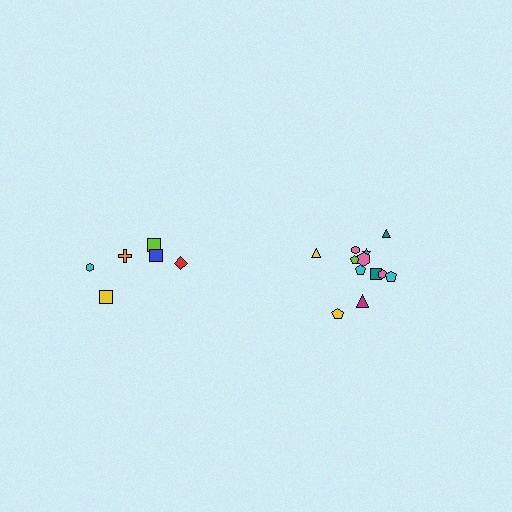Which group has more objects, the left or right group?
The right group.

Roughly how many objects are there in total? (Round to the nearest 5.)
Roughly 20 objects in total.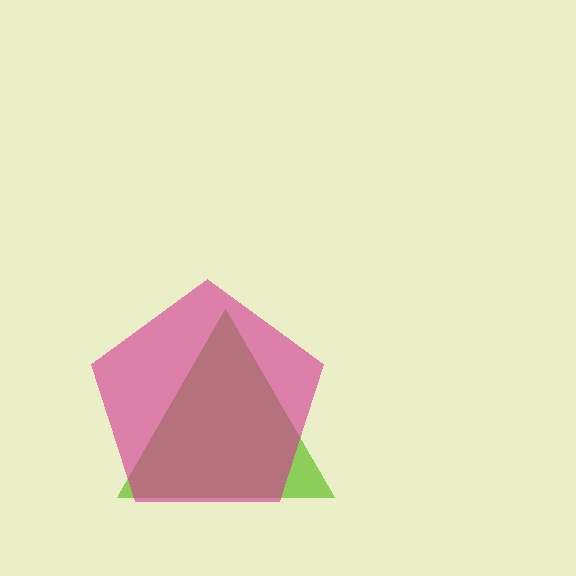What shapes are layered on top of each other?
The layered shapes are: a lime triangle, a magenta pentagon.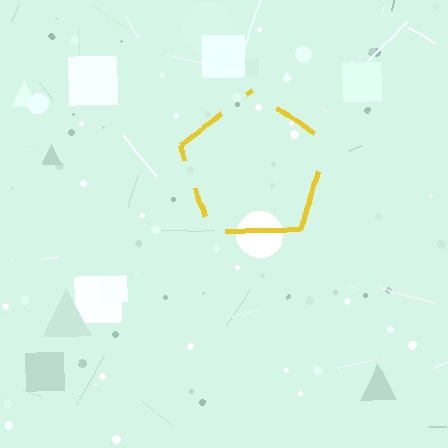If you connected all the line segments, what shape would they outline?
They would outline a pentagon.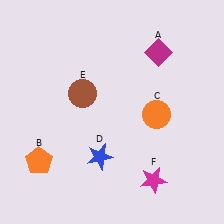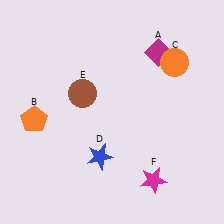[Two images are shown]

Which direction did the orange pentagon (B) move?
The orange pentagon (B) moved up.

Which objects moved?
The objects that moved are: the orange pentagon (B), the orange circle (C).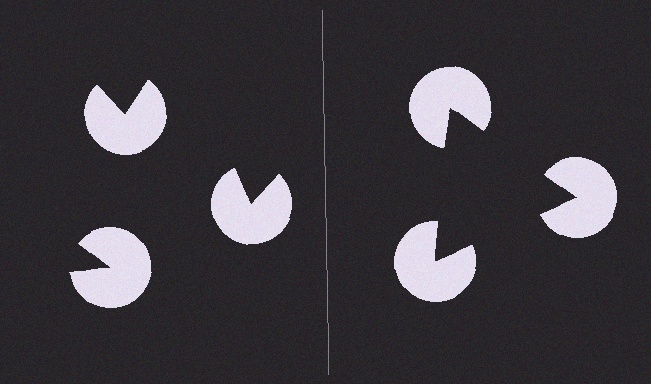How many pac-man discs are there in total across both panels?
6 — 3 on each side.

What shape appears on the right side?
An illusory triangle.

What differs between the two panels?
The pac-man discs are positioned identically on both sides; only the wedge orientations differ. On the right they align to a triangle; on the left they are misaligned.